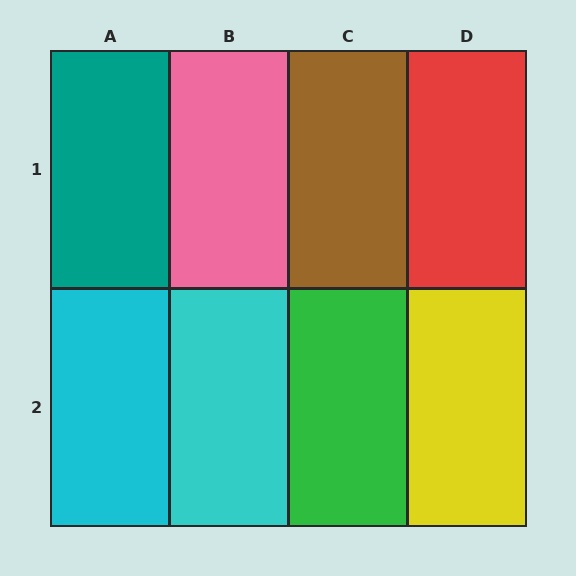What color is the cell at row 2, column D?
Yellow.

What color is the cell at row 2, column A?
Cyan.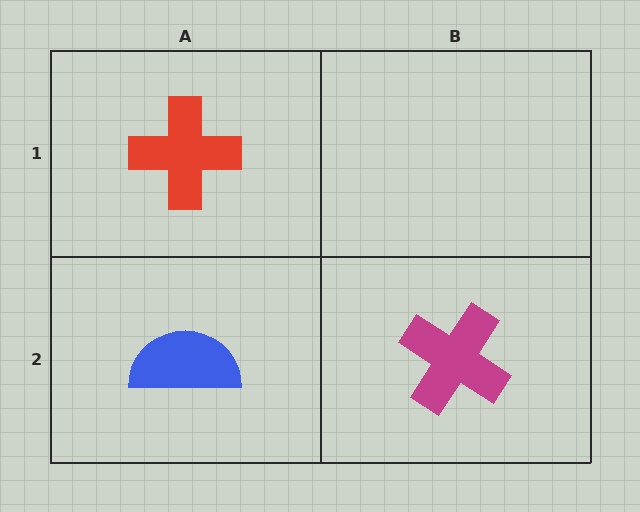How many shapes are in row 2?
2 shapes.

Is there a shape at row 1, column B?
No, that cell is empty.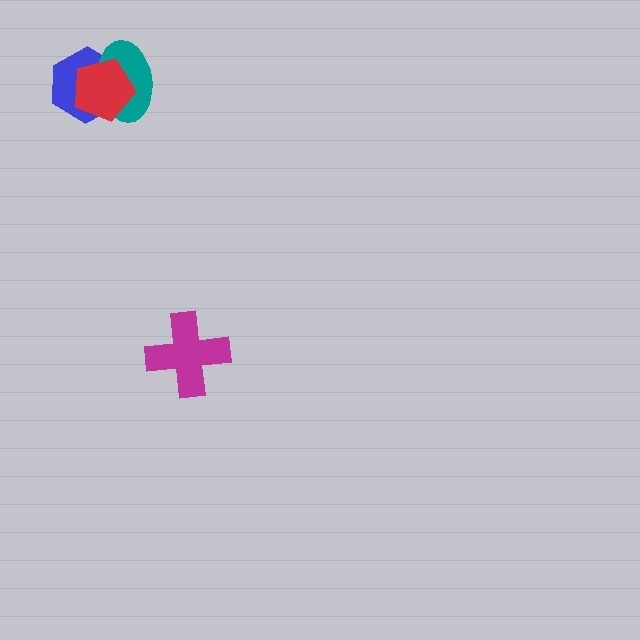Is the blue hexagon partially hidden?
Yes, it is partially covered by another shape.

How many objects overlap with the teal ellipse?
2 objects overlap with the teal ellipse.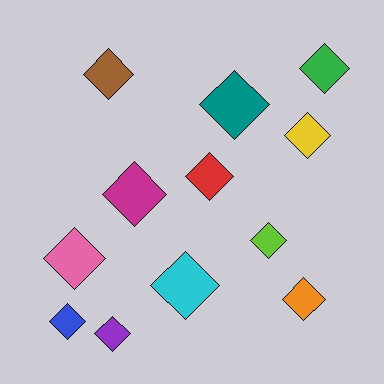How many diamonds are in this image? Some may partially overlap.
There are 12 diamonds.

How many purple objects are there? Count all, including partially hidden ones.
There is 1 purple object.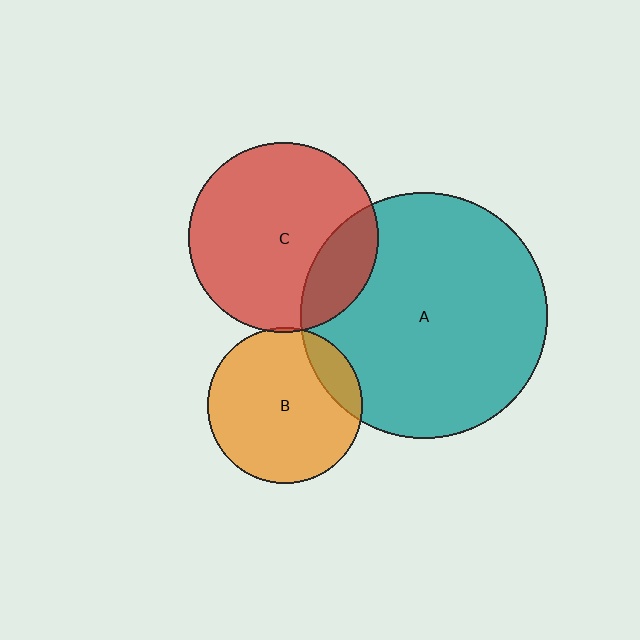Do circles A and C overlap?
Yes.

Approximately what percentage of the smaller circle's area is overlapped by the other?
Approximately 20%.